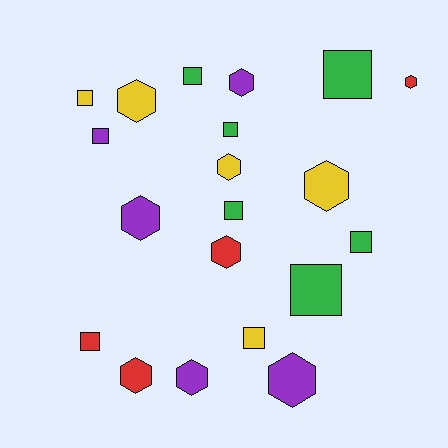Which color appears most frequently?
Green, with 6 objects.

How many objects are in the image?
There are 20 objects.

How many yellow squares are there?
There are 2 yellow squares.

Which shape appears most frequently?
Hexagon, with 10 objects.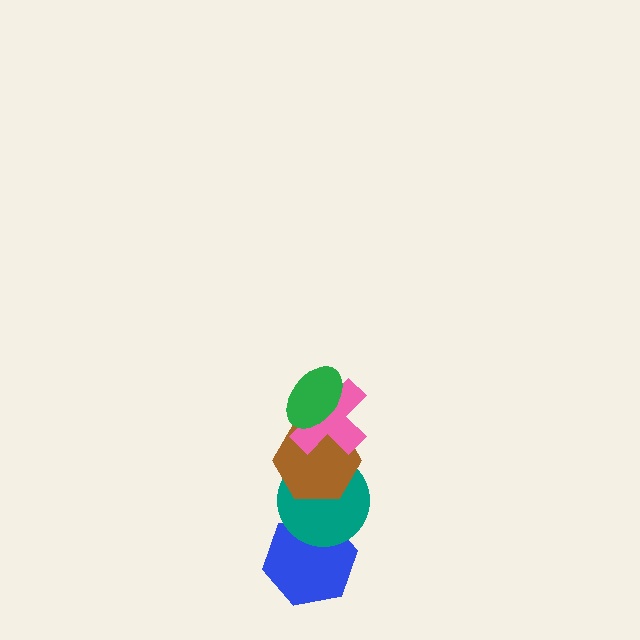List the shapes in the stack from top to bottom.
From top to bottom: the green ellipse, the pink cross, the brown hexagon, the teal circle, the blue hexagon.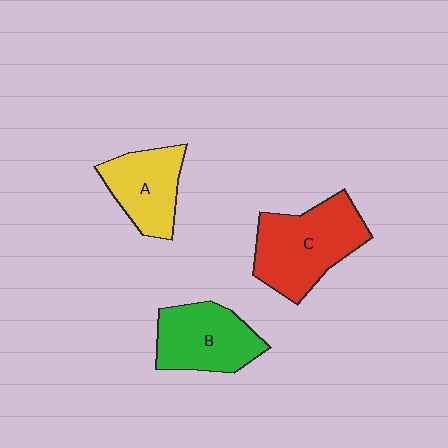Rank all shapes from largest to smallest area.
From largest to smallest: C (red), B (green), A (yellow).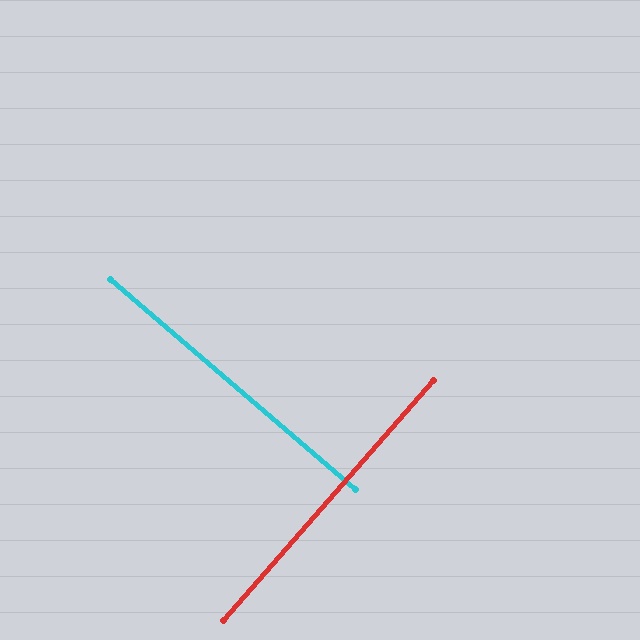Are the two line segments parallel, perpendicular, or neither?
Perpendicular — they meet at approximately 89°.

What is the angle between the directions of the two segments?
Approximately 89 degrees.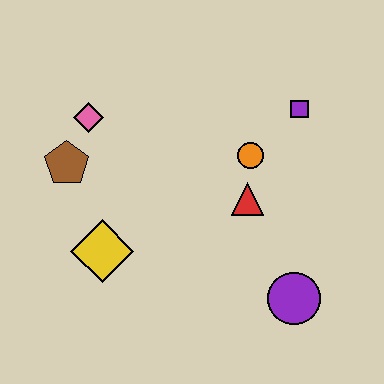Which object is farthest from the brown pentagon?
The purple circle is farthest from the brown pentagon.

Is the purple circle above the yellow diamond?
No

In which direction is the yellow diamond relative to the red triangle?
The yellow diamond is to the left of the red triangle.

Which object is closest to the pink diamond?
The brown pentagon is closest to the pink diamond.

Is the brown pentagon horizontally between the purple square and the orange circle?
No